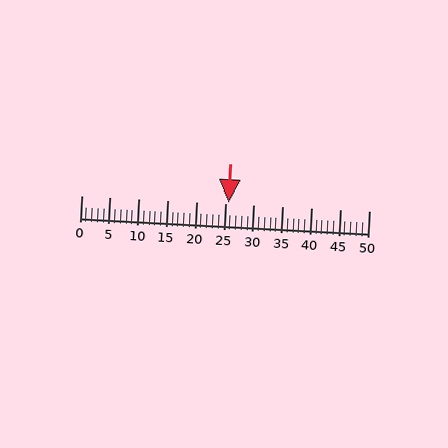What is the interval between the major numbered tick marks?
The major tick marks are spaced 5 units apart.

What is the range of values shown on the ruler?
The ruler shows values from 0 to 50.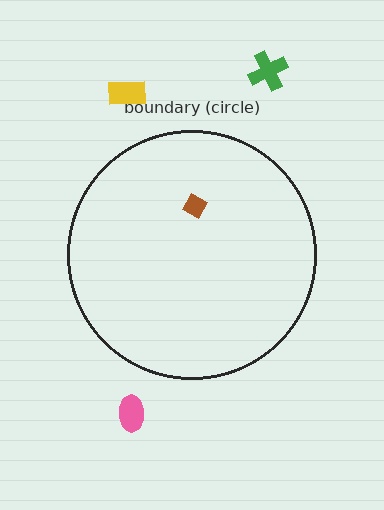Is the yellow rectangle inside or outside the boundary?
Outside.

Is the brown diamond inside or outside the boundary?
Inside.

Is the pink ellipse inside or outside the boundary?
Outside.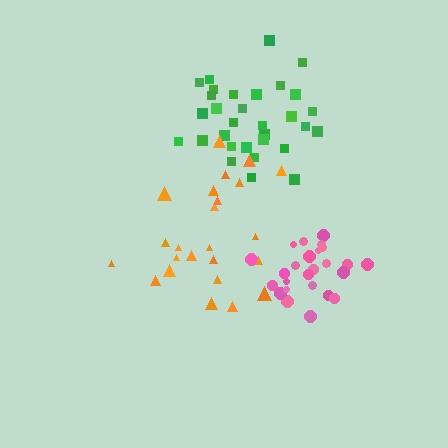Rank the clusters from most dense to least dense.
pink, green, orange.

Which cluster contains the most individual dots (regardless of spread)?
Green (31).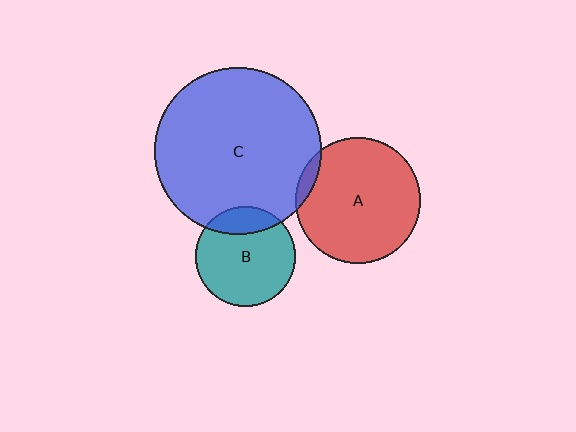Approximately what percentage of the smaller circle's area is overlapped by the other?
Approximately 20%.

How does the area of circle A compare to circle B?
Approximately 1.6 times.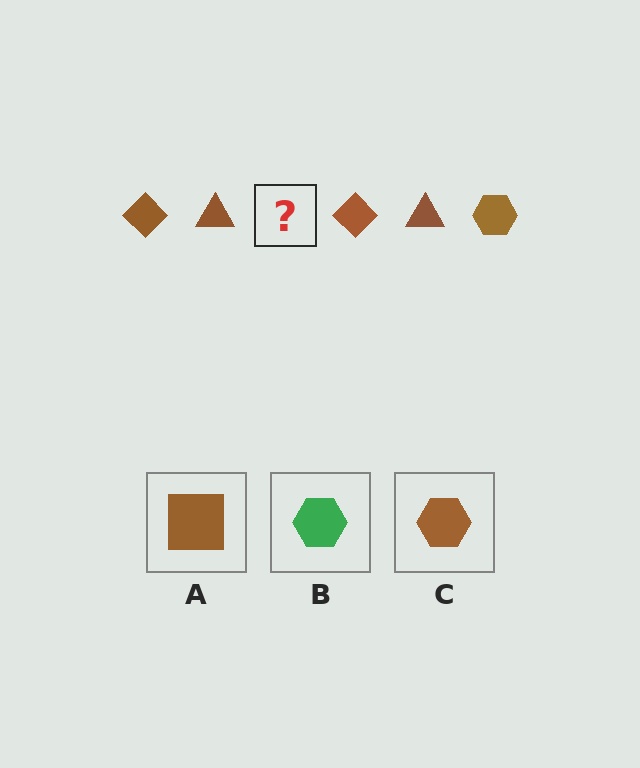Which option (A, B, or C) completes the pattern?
C.